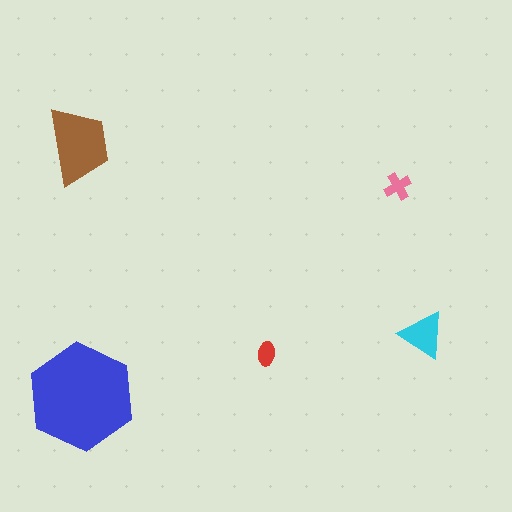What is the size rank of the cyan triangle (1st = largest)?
3rd.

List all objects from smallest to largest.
The red ellipse, the pink cross, the cyan triangle, the brown trapezoid, the blue hexagon.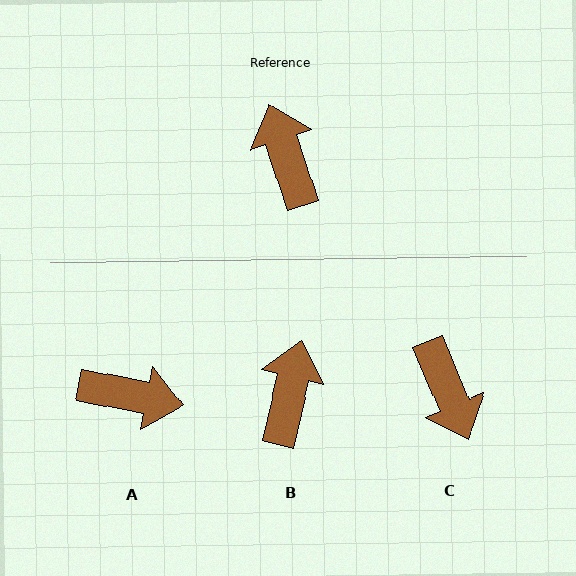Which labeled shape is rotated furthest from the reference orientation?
C, about 175 degrees away.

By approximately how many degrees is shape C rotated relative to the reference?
Approximately 175 degrees clockwise.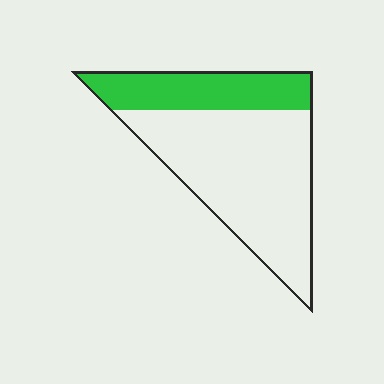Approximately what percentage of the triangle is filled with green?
Approximately 30%.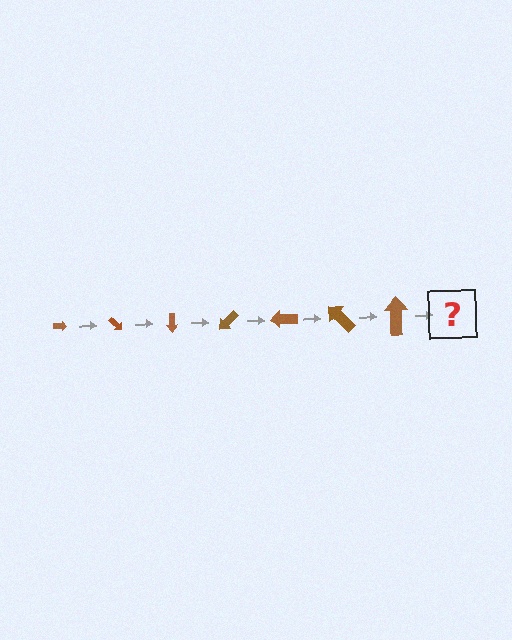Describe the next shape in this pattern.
It should be an arrow, larger than the previous one and rotated 315 degrees from the start.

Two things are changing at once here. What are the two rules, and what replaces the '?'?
The two rules are that the arrow grows larger each step and it rotates 45 degrees each step. The '?' should be an arrow, larger than the previous one and rotated 315 degrees from the start.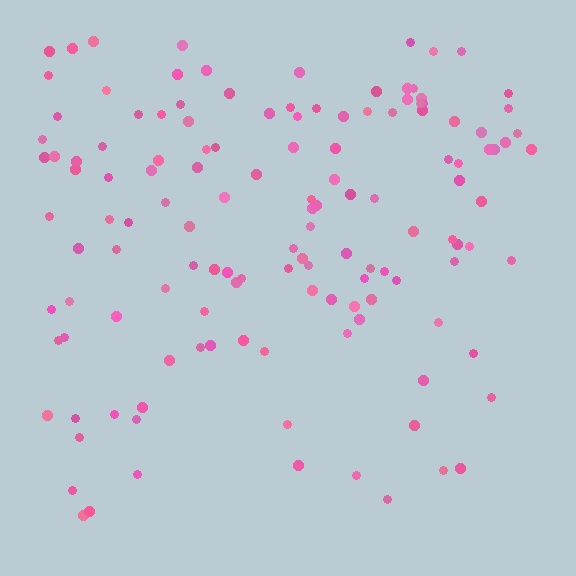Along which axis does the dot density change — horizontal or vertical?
Vertical.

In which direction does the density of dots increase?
From bottom to top, with the top side densest.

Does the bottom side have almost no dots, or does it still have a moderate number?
Still a moderate number, just noticeably fewer than the top.